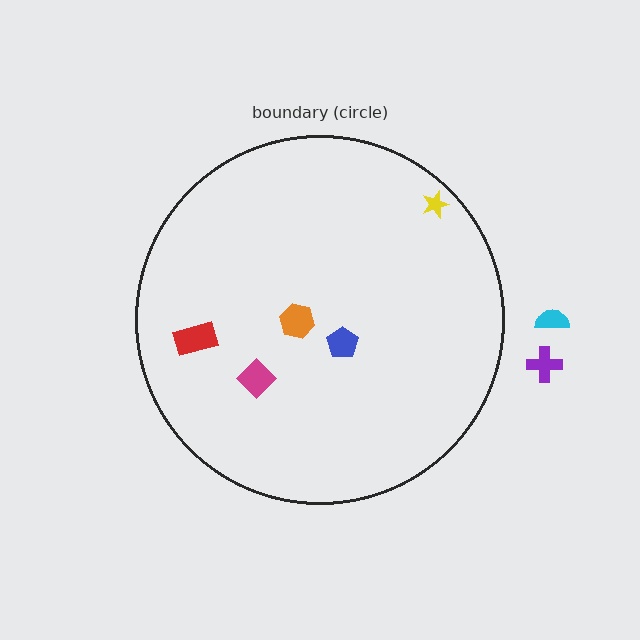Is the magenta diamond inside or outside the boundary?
Inside.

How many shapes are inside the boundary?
5 inside, 2 outside.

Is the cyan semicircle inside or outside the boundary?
Outside.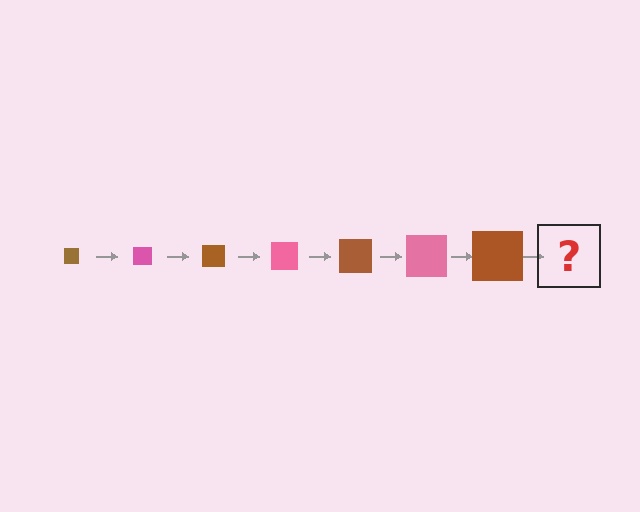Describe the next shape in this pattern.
It should be a pink square, larger than the previous one.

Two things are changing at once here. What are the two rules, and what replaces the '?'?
The two rules are that the square grows larger each step and the color cycles through brown and pink. The '?' should be a pink square, larger than the previous one.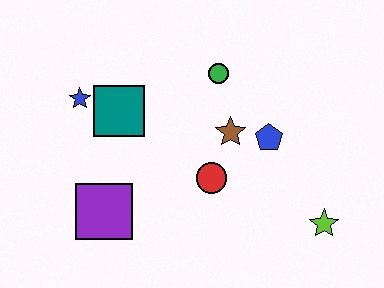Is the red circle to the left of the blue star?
No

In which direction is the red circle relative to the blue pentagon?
The red circle is to the left of the blue pentagon.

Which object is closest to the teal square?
The blue star is closest to the teal square.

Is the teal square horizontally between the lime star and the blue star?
Yes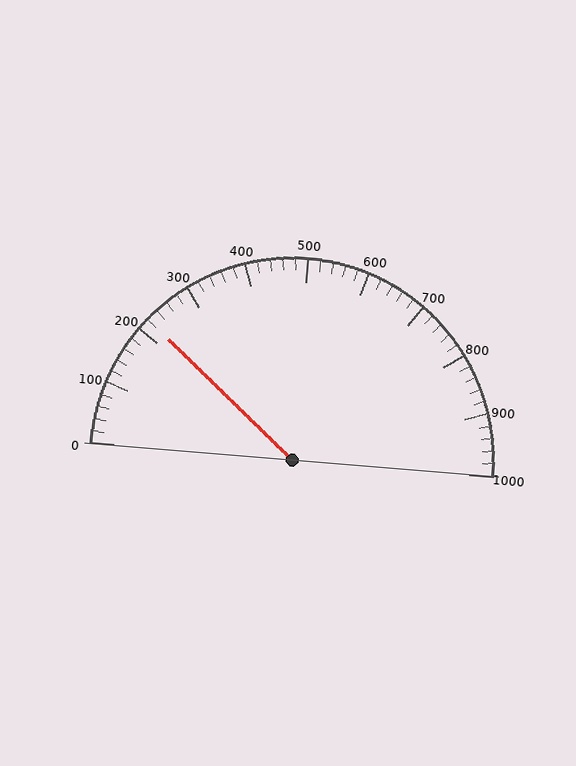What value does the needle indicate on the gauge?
The needle indicates approximately 220.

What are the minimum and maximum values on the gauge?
The gauge ranges from 0 to 1000.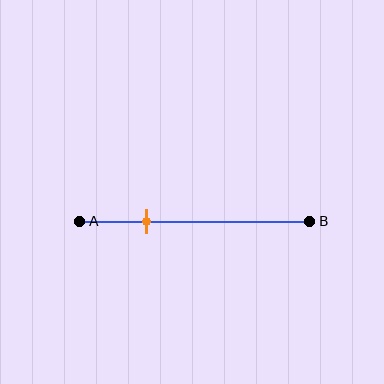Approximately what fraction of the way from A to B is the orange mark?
The orange mark is approximately 30% of the way from A to B.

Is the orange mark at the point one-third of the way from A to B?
No, the mark is at about 30% from A, not at the 33% one-third point.